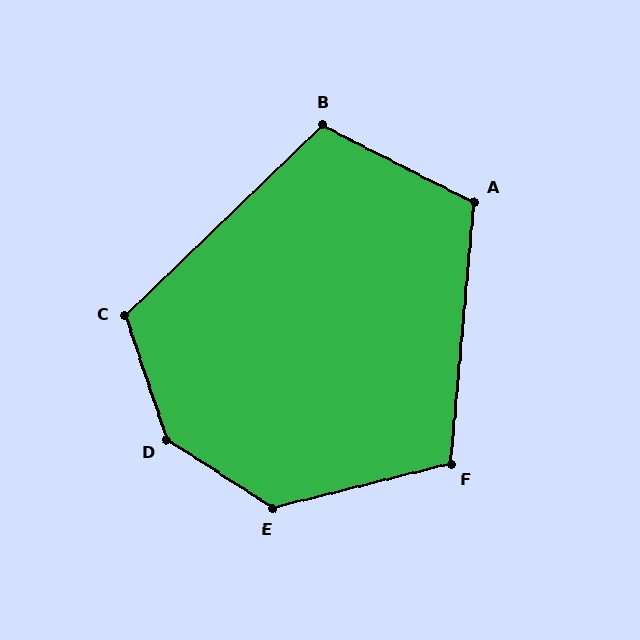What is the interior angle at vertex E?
Approximately 133 degrees (obtuse).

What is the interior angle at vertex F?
Approximately 109 degrees (obtuse).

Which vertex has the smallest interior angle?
B, at approximately 109 degrees.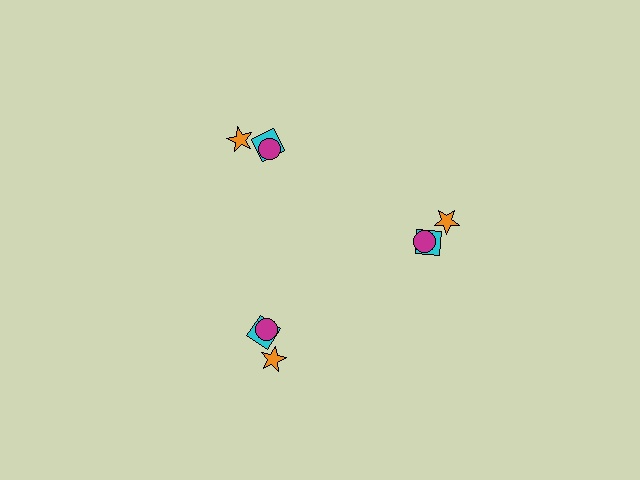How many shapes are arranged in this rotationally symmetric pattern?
There are 9 shapes, arranged in 3 groups of 3.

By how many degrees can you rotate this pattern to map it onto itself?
The pattern maps onto itself every 120 degrees of rotation.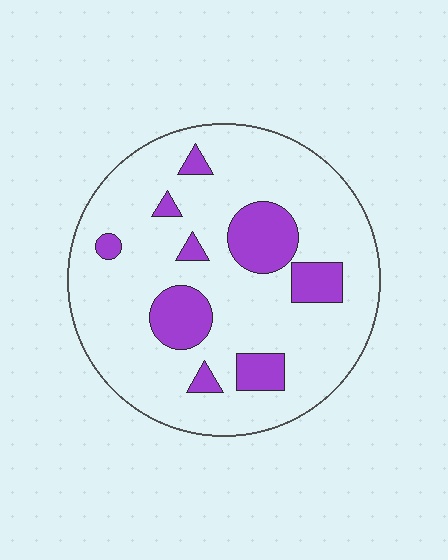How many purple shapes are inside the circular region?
9.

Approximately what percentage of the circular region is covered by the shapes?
Approximately 20%.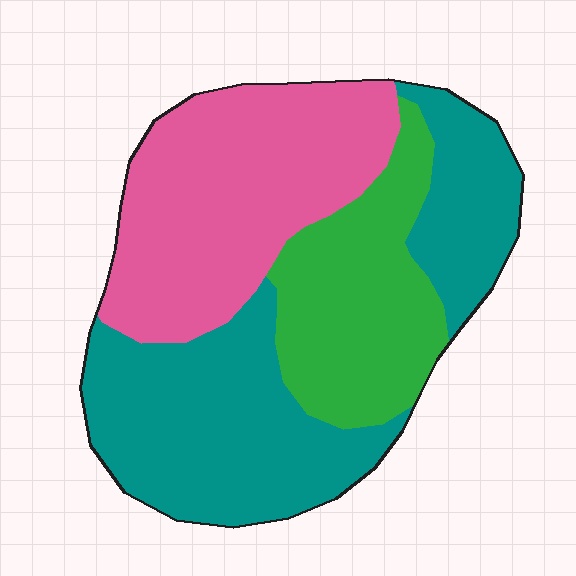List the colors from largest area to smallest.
From largest to smallest: teal, pink, green.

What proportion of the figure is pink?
Pink covers 34% of the figure.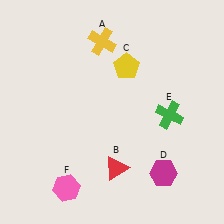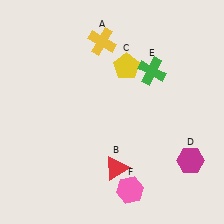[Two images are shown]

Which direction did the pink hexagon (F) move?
The pink hexagon (F) moved right.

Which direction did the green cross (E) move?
The green cross (E) moved up.